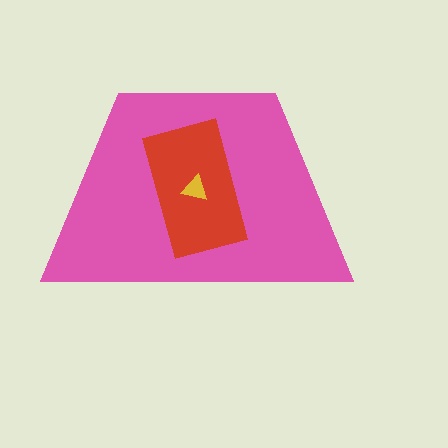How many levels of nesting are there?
3.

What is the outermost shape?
The pink trapezoid.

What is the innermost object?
The yellow triangle.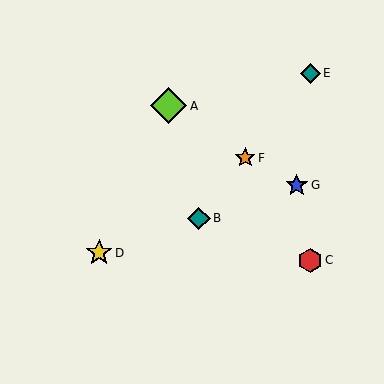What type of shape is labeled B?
Shape B is a teal diamond.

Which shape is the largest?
The lime diamond (labeled A) is the largest.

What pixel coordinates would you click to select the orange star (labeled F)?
Click at (245, 158) to select the orange star F.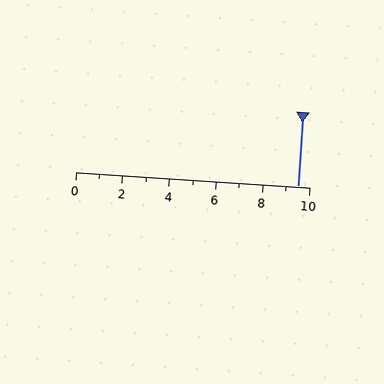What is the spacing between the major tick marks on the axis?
The major ticks are spaced 2 apart.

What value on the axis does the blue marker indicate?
The marker indicates approximately 9.5.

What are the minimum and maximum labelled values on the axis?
The axis runs from 0 to 10.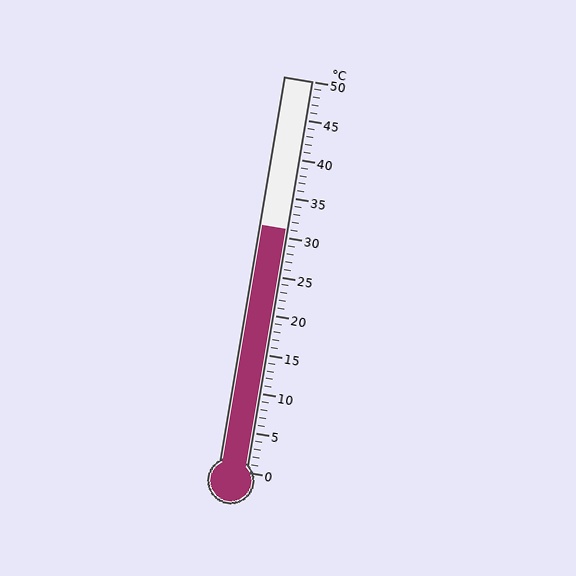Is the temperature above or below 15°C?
The temperature is above 15°C.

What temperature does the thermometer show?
The thermometer shows approximately 31°C.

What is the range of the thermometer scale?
The thermometer scale ranges from 0°C to 50°C.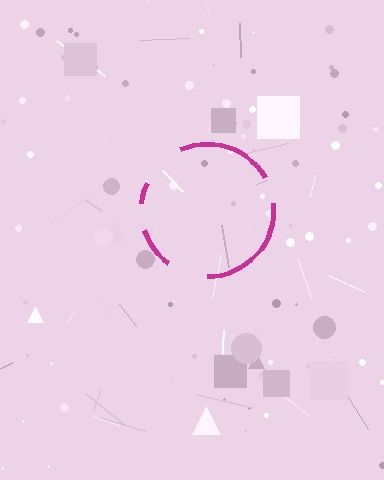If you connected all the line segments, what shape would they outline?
They would outline a circle.